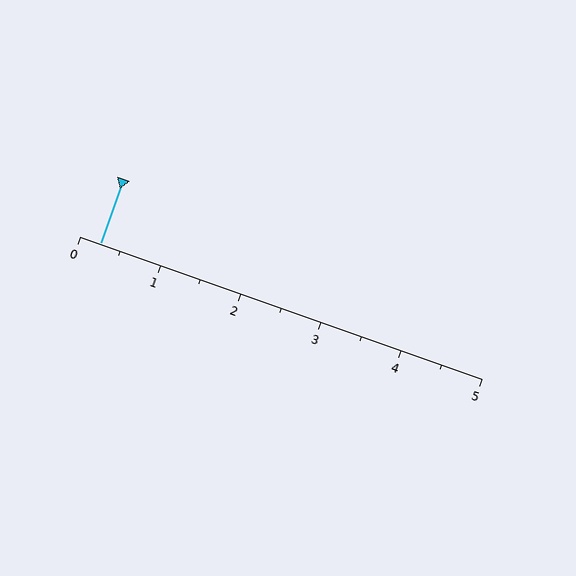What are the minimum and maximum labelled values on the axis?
The axis runs from 0 to 5.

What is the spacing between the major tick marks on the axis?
The major ticks are spaced 1 apart.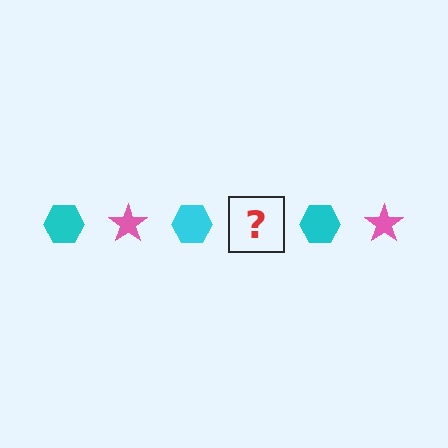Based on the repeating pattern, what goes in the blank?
The blank should be a pink star.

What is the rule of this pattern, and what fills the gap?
The rule is that the pattern alternates between cyan hexagon and pink star. The gap should be filled with a pink star.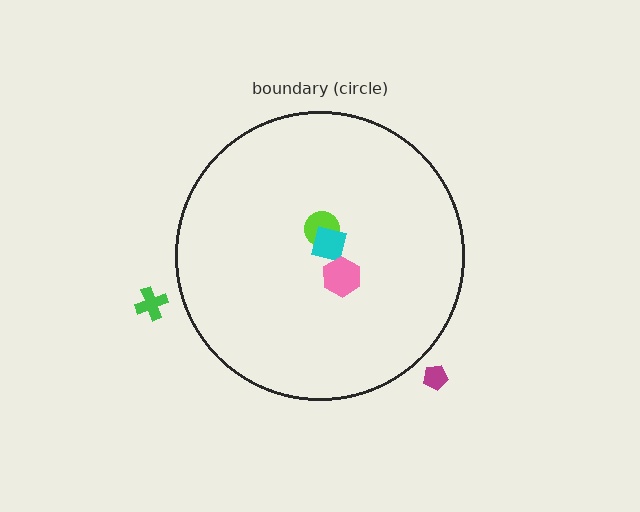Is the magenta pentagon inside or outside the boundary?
Outside.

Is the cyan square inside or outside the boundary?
Inside.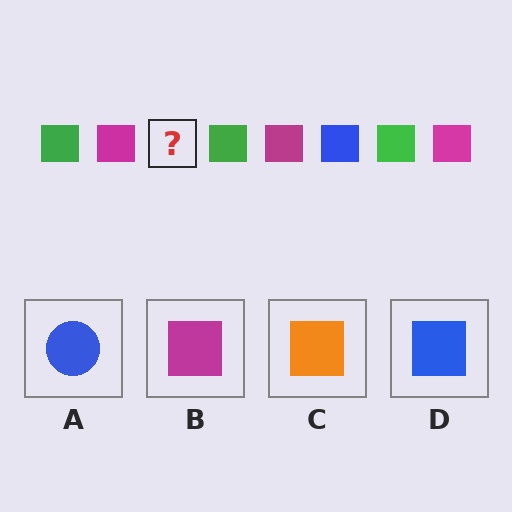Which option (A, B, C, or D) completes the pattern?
D.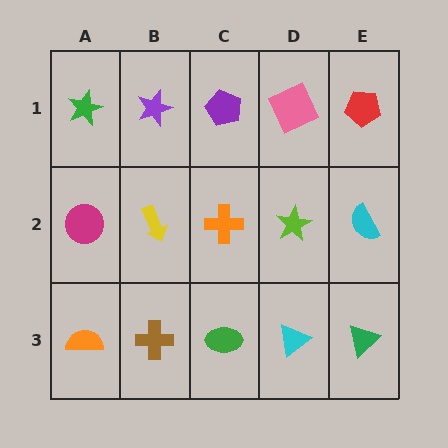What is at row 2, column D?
A lime star.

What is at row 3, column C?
A green ellipse.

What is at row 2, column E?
A cyan semicircle.